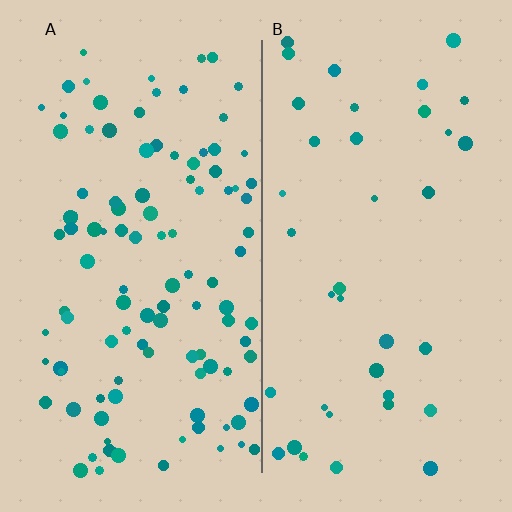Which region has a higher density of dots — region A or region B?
A (the left).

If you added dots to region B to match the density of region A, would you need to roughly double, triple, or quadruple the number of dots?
Approximately triple.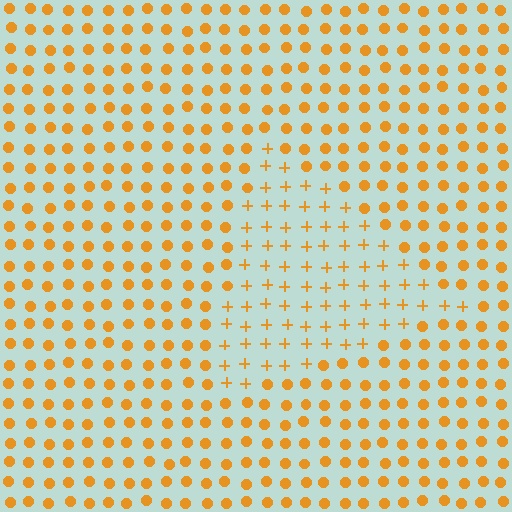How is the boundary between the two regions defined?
The boundary is defined by a change in element shape: plus signs inside vs. circles outside. All elements share the same color and spacing.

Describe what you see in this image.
The image is filled with small orange elements arranged in a uniform grid. A triangle-shaped region contains plus signs, while the surrounding area contains circles. The boundary is defined purely by the change in element shape.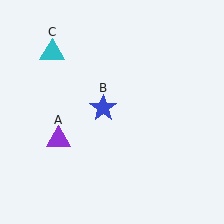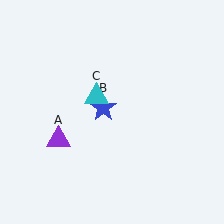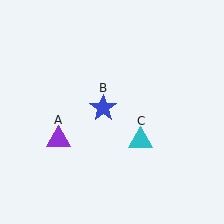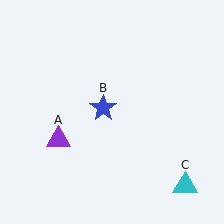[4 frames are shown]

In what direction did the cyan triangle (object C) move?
The cyan triangle (object C) moved down and to the right.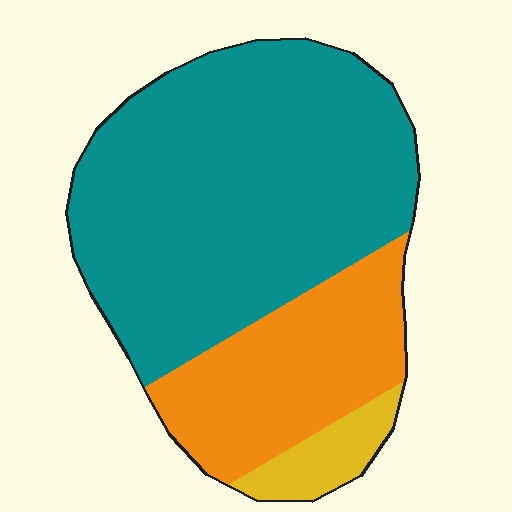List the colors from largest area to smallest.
From largest to smallest: teal, orange, yellow.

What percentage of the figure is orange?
Orange covers roughly 25% of the figure.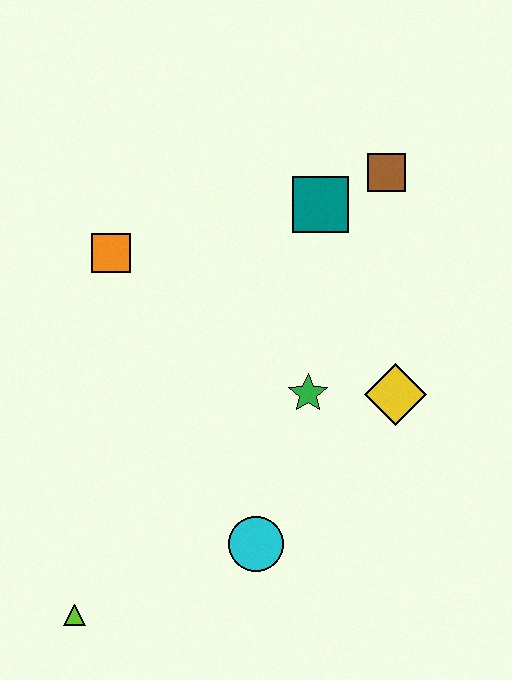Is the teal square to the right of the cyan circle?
Yes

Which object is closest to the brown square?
The teal square is closest to the brown square.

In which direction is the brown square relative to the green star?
The brown square is above the green star.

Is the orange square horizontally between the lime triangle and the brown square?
Yes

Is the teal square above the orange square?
Yes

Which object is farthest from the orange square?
The lime triangle is farthest from the orange square.